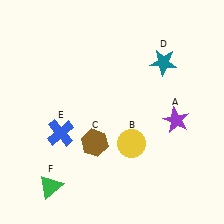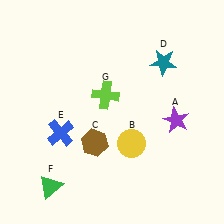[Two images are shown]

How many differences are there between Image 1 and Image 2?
There is 1 difference between the two images.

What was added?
A lime cross (G) was added in Image 2.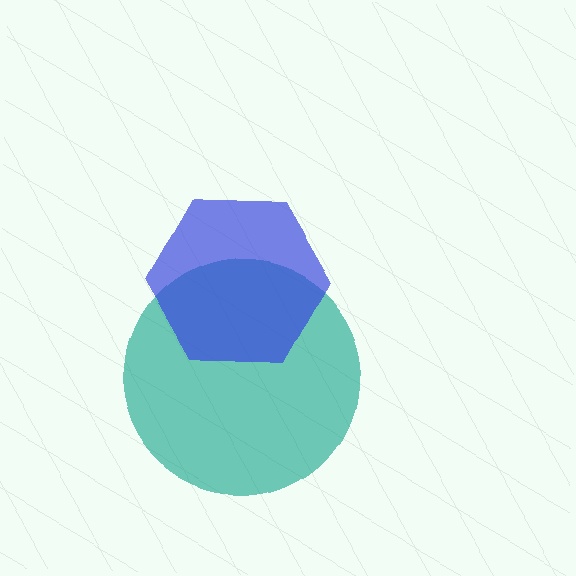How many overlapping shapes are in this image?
There are 2 overlapping shapes in the image.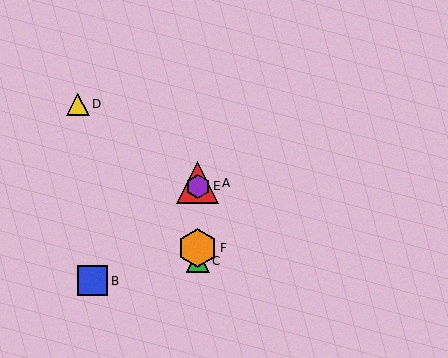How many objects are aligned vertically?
4 objects (A, C, E, F) are aligned vertically.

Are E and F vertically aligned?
Yes, both are at x≈198.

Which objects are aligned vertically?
Objects A, C, E, F are aligned vertically.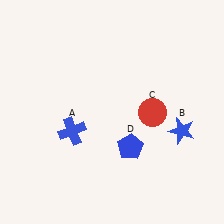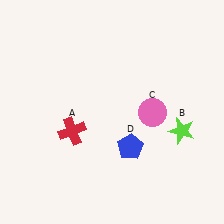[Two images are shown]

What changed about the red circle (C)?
In Image 1, C is red. In Image 2, it changed to pink.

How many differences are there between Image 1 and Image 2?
There are 3 differences between the two images.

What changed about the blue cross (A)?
In Image 1, A is blue. In Image 2, it changed to red.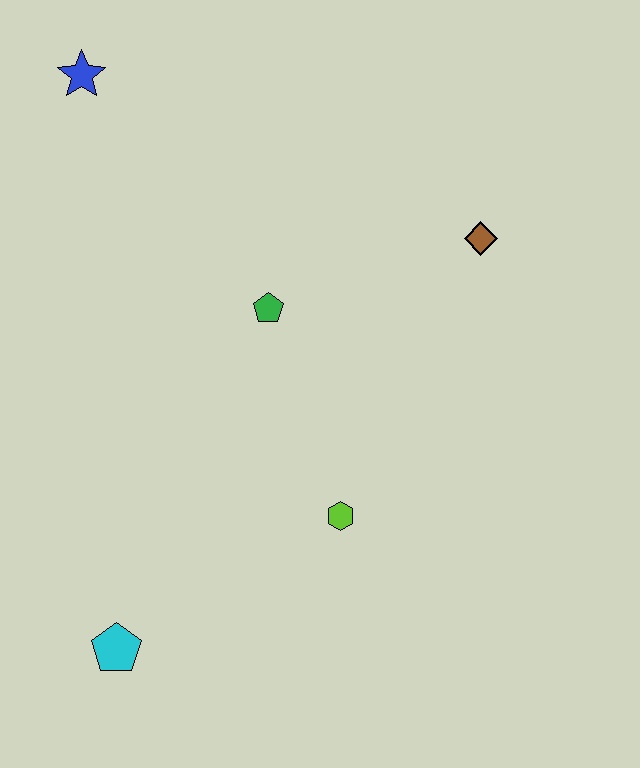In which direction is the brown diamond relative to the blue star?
The brown diamond is to the right of the blue star.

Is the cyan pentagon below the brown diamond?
Yes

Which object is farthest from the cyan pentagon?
The blue star is farthest from the cyan pentagon.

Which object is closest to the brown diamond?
The green pentagon is closest to the brown diamond.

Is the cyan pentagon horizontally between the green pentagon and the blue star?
Yes